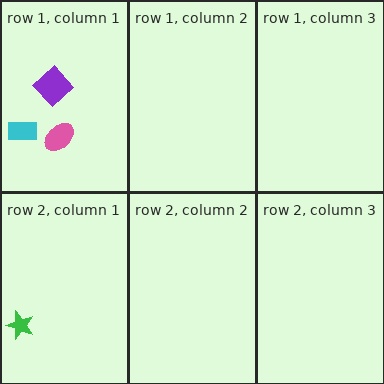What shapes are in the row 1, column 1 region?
The purple diamond, the pink ellipse, the cyan rectangle.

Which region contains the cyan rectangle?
The row 1, column 1 region.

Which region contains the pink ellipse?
The row 1, column 1 region.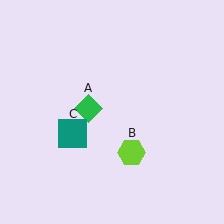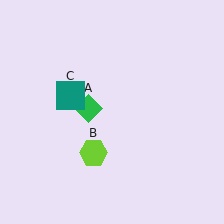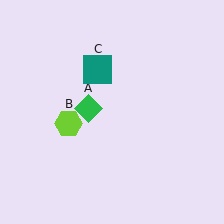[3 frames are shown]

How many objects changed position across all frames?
2 objects changed position: lime hexagon (object B), teal square (object C).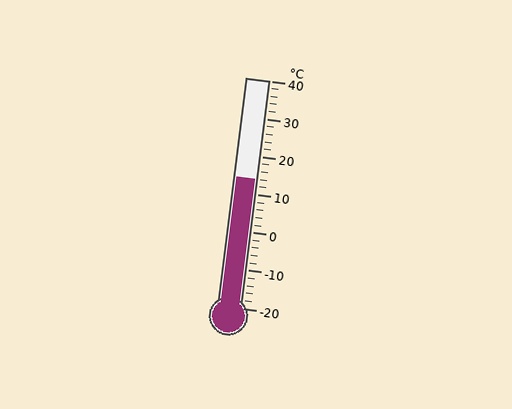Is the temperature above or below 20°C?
The temperature is below 20°C.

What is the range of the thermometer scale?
The thermometer scale ranges from -20°C to 40°C.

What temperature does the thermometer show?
The thermometer shows approximately 14°C.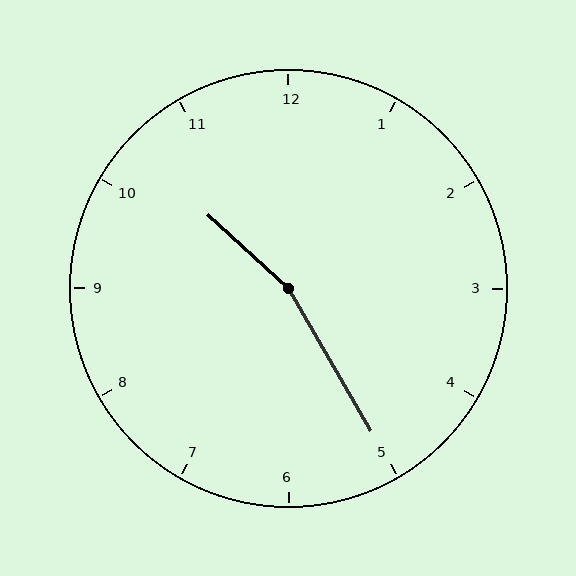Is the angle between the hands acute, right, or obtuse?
It is obtuse.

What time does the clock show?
10:25.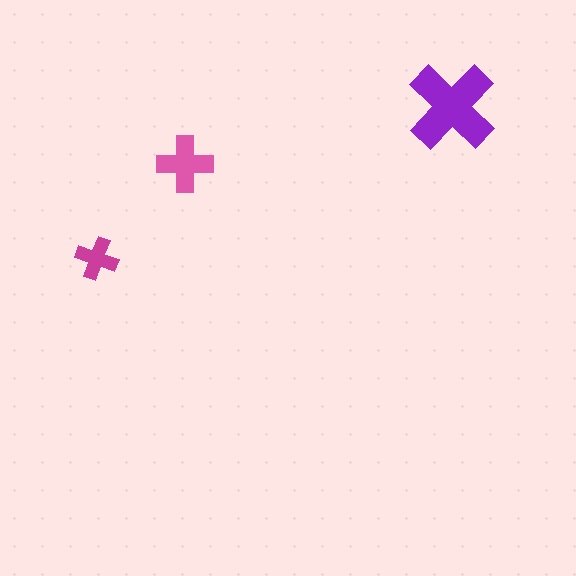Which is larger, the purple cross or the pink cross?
The purple one.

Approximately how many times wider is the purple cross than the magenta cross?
About 2 times wider.